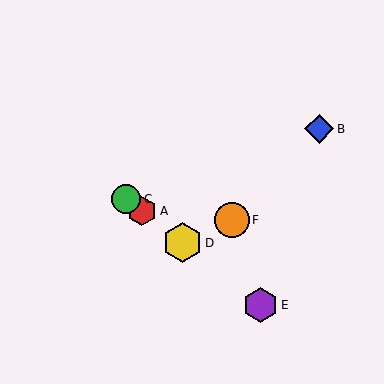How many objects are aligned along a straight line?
4 objects (A, C, D, E) are aligned along a straight line.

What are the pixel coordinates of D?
Object D is at (182, 243).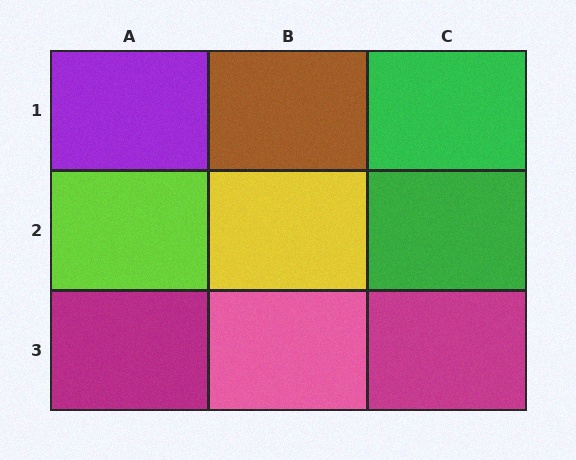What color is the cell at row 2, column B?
Yellow.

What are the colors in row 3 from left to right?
Magenta, pink, magenta.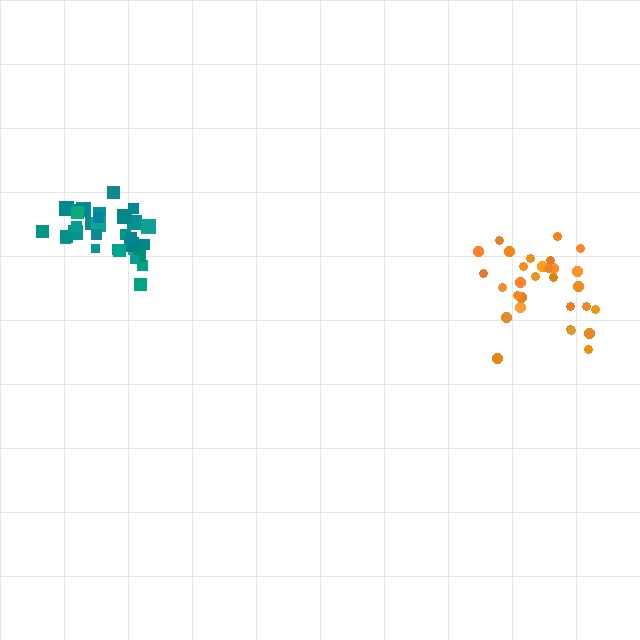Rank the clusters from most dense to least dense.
teal, orange.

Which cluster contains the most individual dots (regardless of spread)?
Teal (34).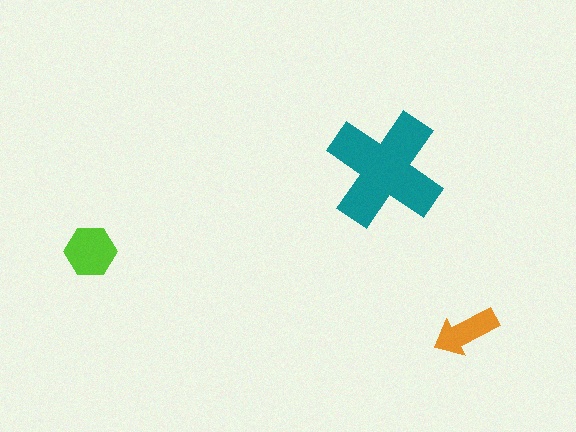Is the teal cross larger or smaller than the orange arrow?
Larger.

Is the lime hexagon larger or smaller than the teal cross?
Smaller.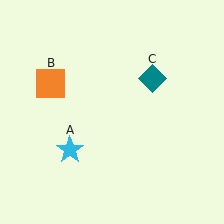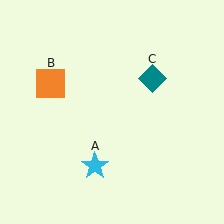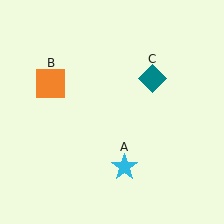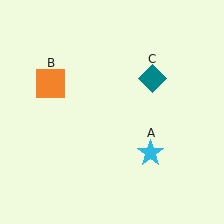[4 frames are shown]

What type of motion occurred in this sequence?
The cyan star (object A) rotated counterclockwise around the center of the scene.